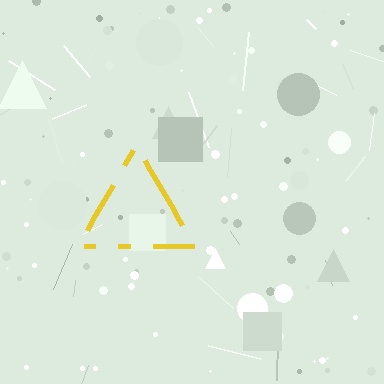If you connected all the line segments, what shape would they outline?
They would outline a triangle.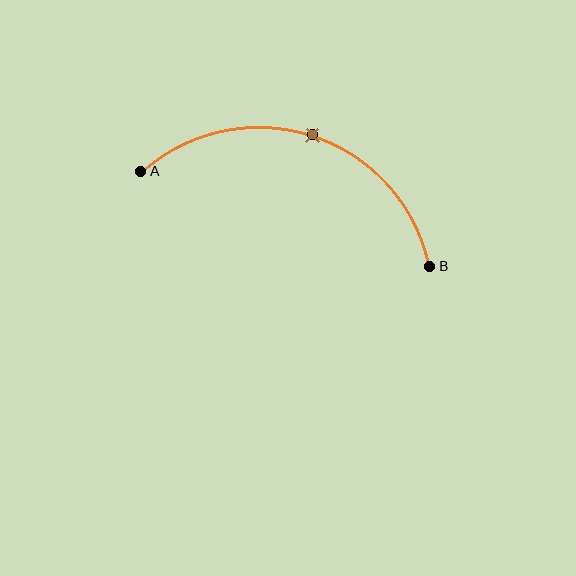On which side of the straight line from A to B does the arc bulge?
The arc bulges above the straight line connecting A and B.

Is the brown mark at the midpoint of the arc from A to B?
Yes. The brown mark lies on the arc at equal arc-length from both A and B — it is the arc midpoint.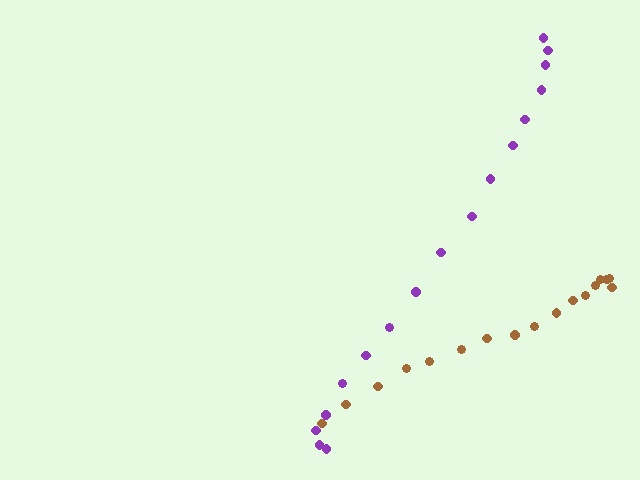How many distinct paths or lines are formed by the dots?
There are 2 distinct paths.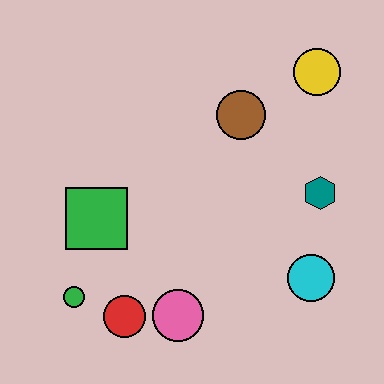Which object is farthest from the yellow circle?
The green circle is farthest from the yellow circle.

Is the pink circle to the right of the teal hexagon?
No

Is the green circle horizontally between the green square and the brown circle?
No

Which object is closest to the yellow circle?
The brown circle is closest to the yellow circle.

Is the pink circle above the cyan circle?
No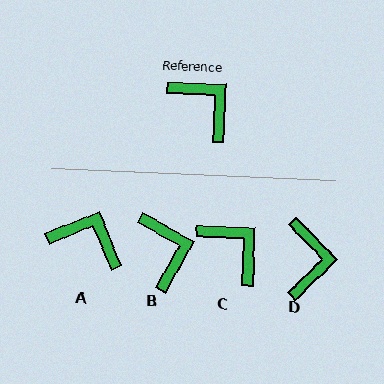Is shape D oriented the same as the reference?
No, it is off by about 44 degrees.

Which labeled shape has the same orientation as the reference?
C.